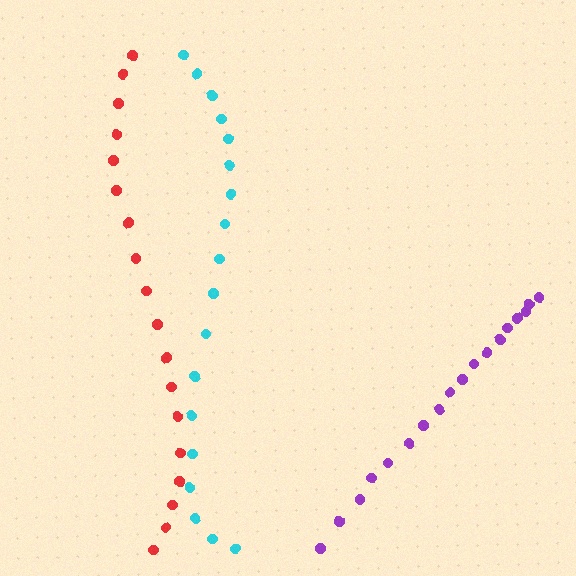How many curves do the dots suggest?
There are 3 distinct paths.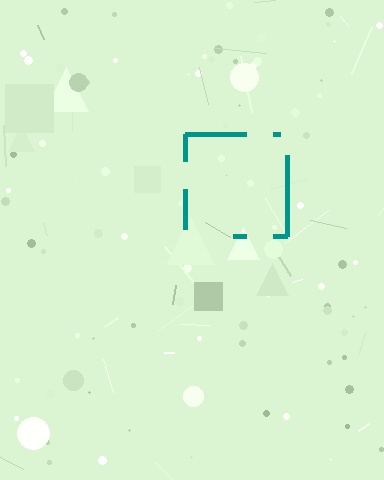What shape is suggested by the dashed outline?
The dashed outline suggests a square.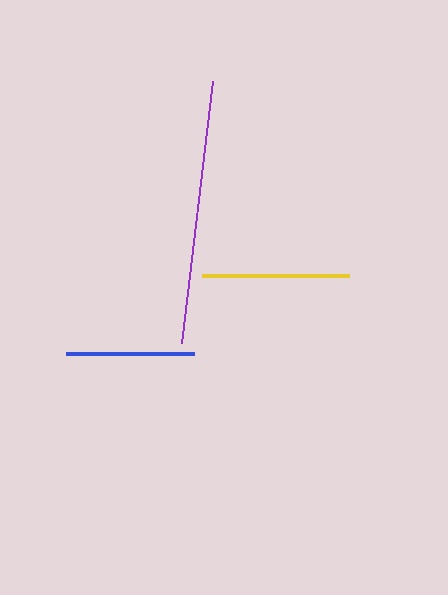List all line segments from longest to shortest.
From longest to shortest: purple, yellow, blue.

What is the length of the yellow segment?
The yellow segment is approximately 147 pixels long.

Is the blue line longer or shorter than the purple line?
The purple line is longer than the blue line.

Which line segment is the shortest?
The blue line is the shortest at approximately 128 pixels.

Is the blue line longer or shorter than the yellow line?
The yellow line is longer than the blue line.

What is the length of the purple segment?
The purple segment is approximately 264 pixels long.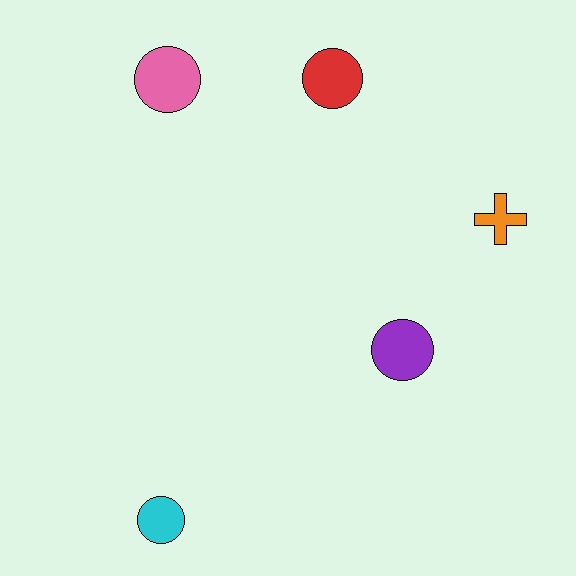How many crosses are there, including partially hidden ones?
There is 1 cross.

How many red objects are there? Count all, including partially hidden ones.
There is 1 red object.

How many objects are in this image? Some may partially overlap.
There are 5 objects.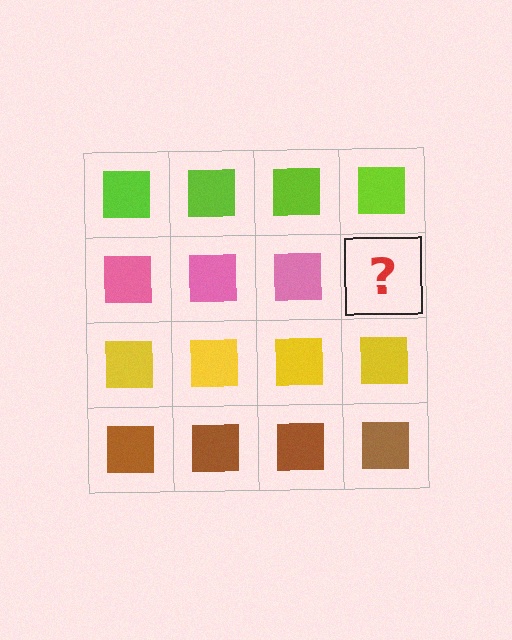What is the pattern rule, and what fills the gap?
The rule is that each row has a consistent color. The gap should be filled with a pink square.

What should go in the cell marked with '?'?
The missing cell should contain a pink square.